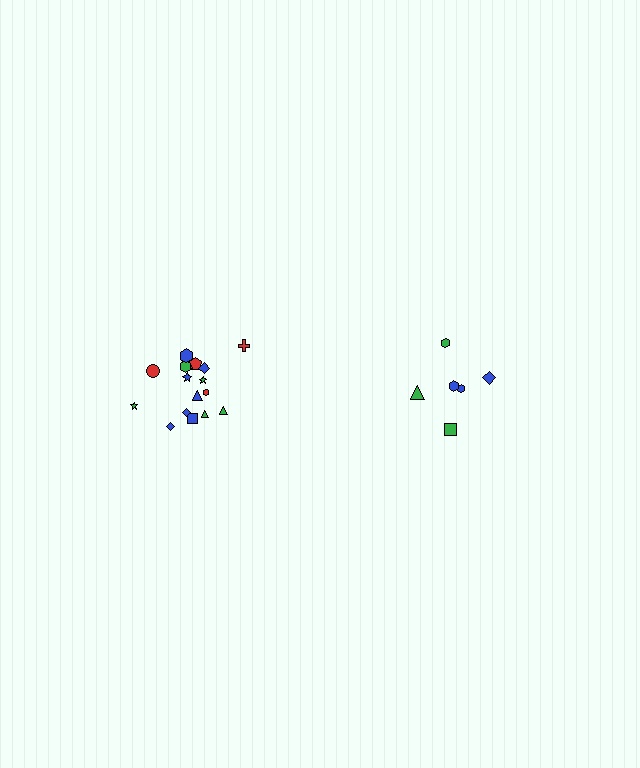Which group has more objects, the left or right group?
The left group.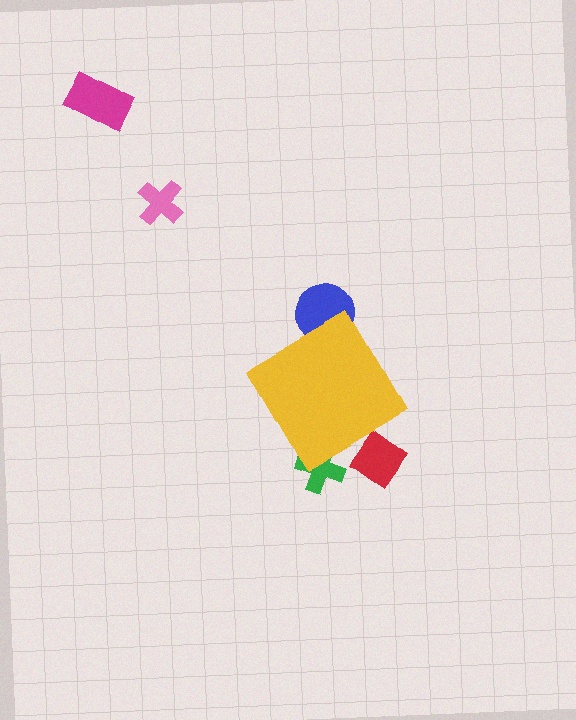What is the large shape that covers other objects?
A yellow diamond.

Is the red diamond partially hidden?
Yes, the red diamond is partially hidden behind the yellow diamond.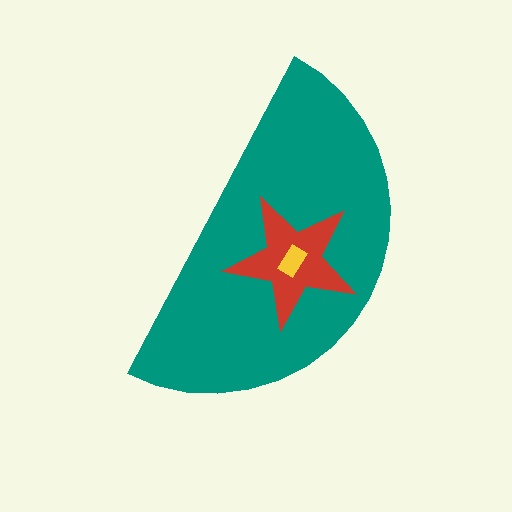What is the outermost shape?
The teal semicircle.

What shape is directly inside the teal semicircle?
The red star.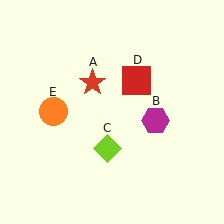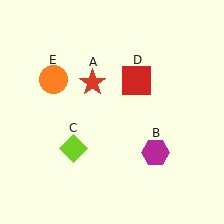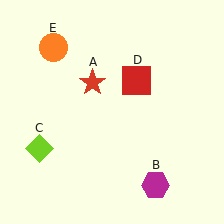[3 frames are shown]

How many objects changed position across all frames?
3 objects changed position: magenta hexagon (object B), lime diamond (object C), orange circle (object E).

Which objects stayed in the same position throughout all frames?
Red star (object A) and red square (object D) remained stationary.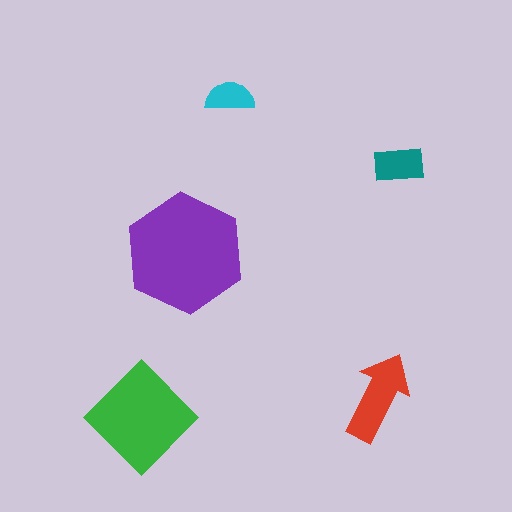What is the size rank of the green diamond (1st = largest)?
2nd.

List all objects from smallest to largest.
The cyan semicircle, the teal rectangle, the red arrow, the green diamond, the purple hexagon.